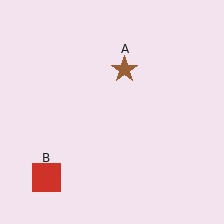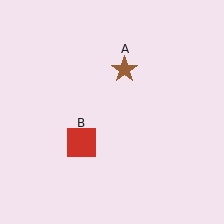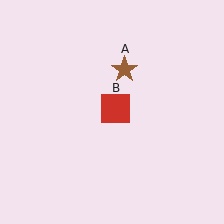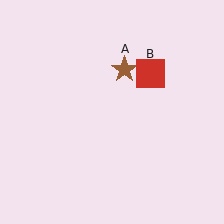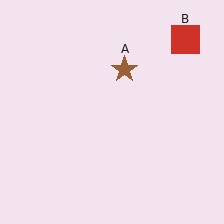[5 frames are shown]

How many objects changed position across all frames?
1 object changed position: red square (object B).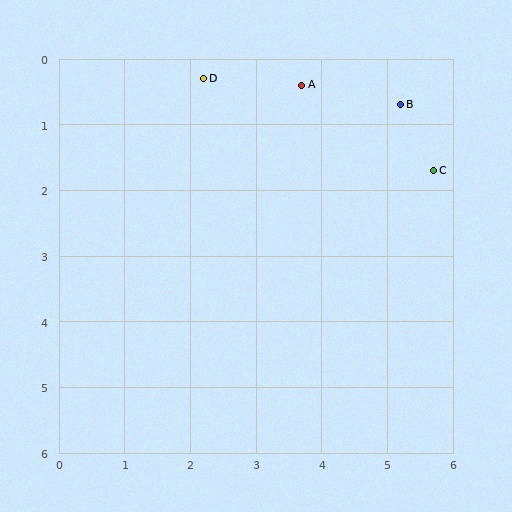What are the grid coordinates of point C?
Point C is at approximately (5.7, 1.7).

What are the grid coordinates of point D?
Point D is at approximately (2.2, 0.3).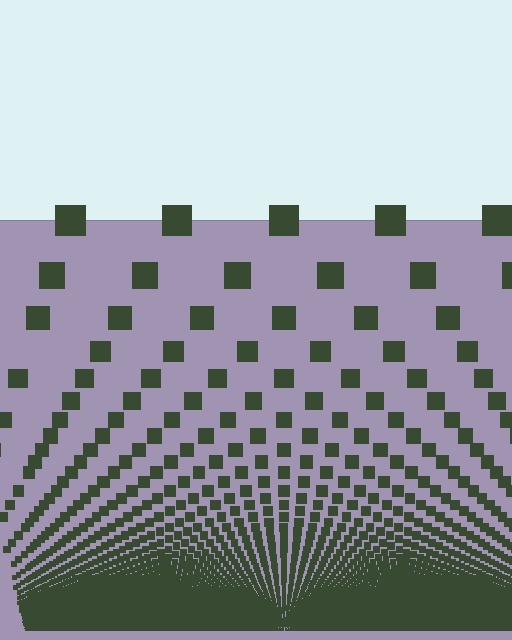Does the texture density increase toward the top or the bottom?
Density increases toward the bottom.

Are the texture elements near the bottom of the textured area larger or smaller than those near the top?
Smaller. The gradient is inverted — elements near the bottom are smaller and denser.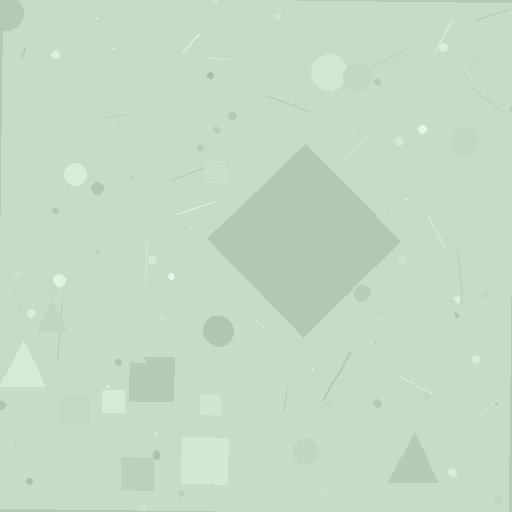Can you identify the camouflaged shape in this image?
The camouflaged shape is a diamond.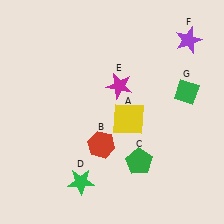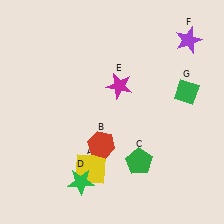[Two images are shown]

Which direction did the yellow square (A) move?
The yellow square (A) moved down.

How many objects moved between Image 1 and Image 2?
1 object moved between the two images.